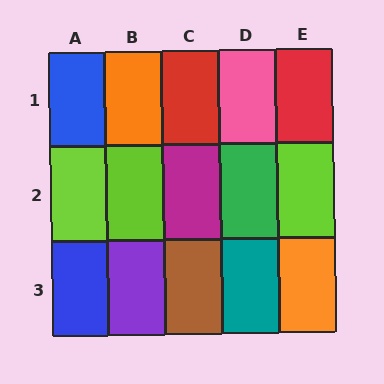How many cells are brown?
1 cell is brown.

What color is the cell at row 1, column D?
Pink.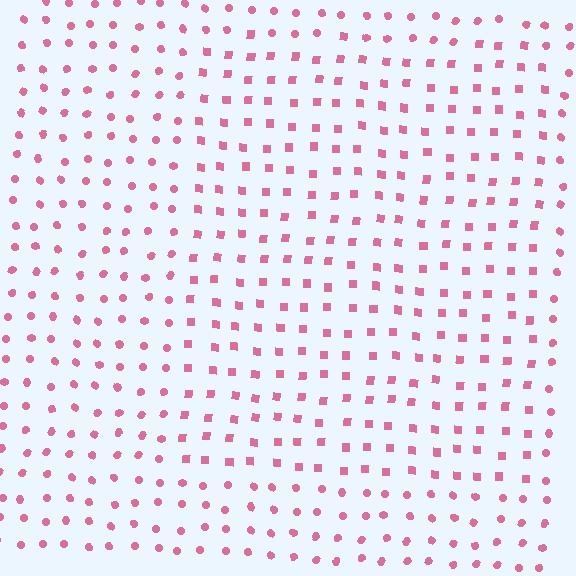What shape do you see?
I see a rectangle.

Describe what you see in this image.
The image is filled with small pink elements arranged in a uniform grid. A rectangle-shaped region contains squares, while the surrounding area contains circles. The boundary is defined purely by the change in element shape.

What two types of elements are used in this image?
The image uses squares inside the rectangle region and circles outside it.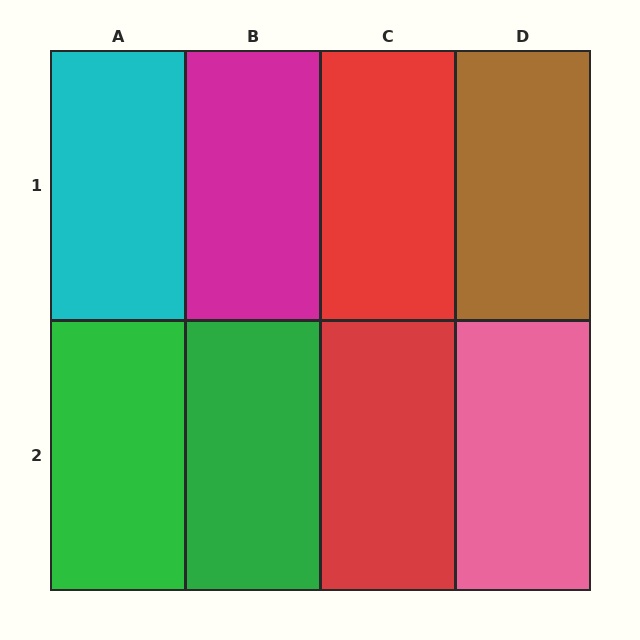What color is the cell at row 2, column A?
Green.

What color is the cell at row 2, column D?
Pink.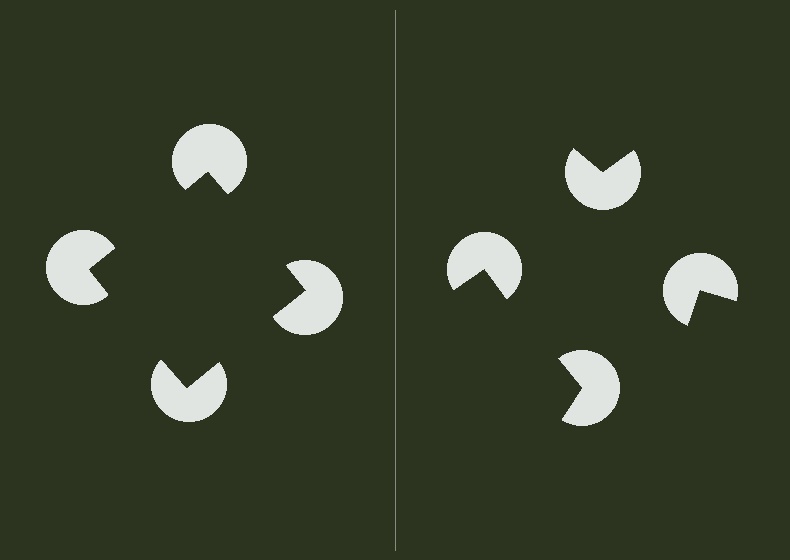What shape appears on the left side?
An illusory square.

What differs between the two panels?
The pac-man discs are positioned identically on both sides; only the wedge orientations differ. On the left they align to a square; on the right they are misaligned.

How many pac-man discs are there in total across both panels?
8 — 4 on each side.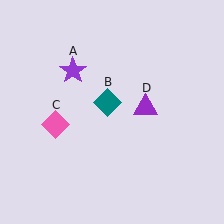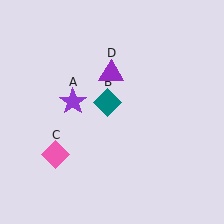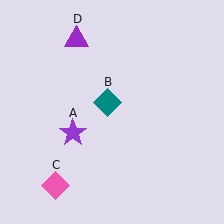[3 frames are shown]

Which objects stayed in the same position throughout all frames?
Teal diamond (object B) remained stationary.